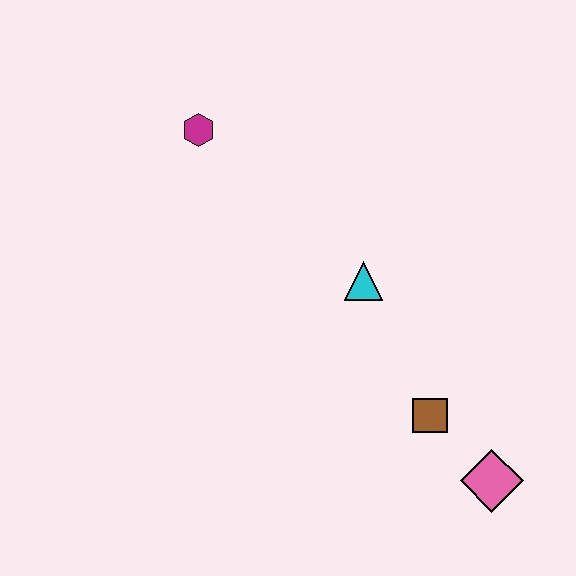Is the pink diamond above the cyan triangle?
No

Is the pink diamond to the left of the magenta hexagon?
No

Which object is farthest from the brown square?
The magenta hexagon is farthest from the brown square.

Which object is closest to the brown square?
The pink diamond is closest to the brown square.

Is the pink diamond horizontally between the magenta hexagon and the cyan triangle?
No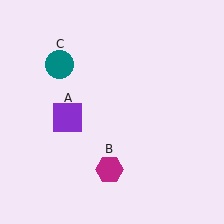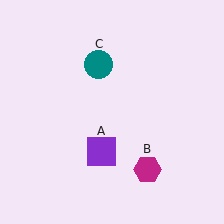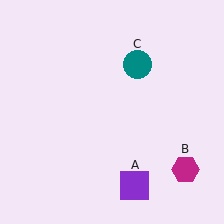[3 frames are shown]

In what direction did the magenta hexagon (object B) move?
The magenta hexagon (object B) moved right.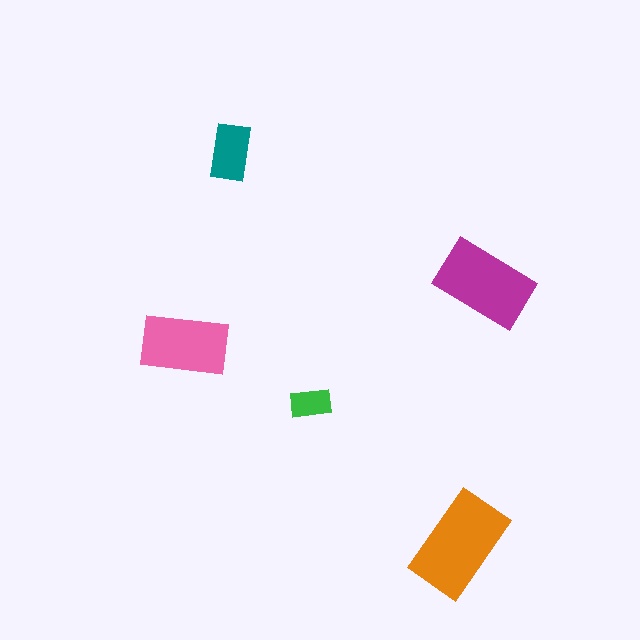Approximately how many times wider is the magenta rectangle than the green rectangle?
About 2.5 times wider.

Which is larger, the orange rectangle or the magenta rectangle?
The orange one.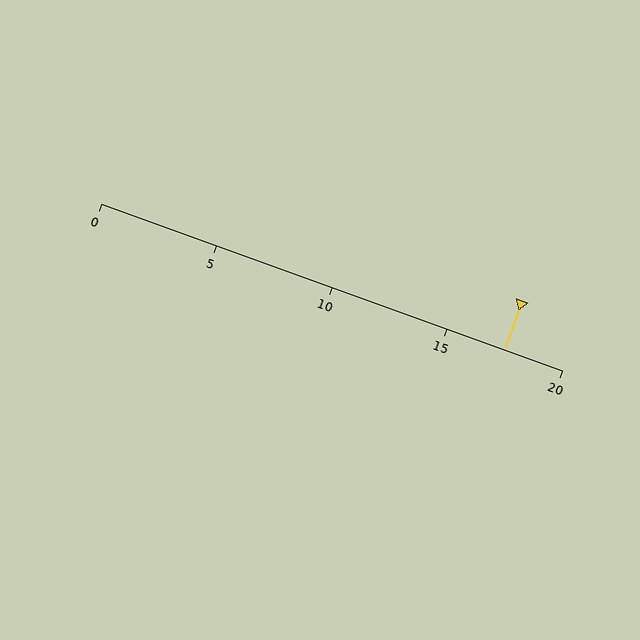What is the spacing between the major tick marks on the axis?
The major ticks are spaced 5 apart.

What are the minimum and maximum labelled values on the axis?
The axis runs from 0 to 20.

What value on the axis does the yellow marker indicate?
The marker indicates approximately 17.5.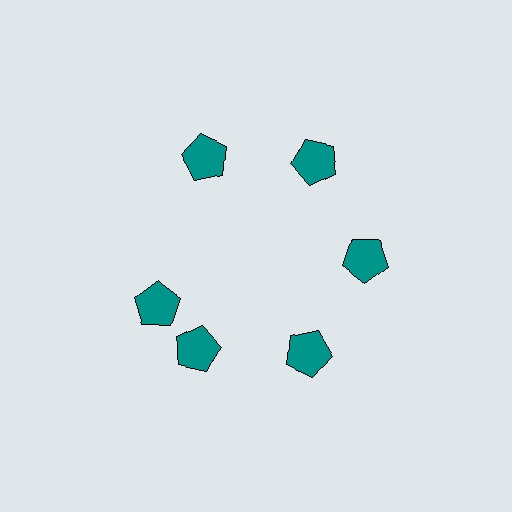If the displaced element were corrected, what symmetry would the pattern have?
It would have 6-fold rotational symmetry — the pattern would map onto itself every 60 degrees.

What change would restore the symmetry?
The symmetry would be restored by rotating it back into even spacing with its neighbors so that all 6 pentagons sit at equal angles and equal distance from the center.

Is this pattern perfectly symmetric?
No. The 6 teal pentagons are arranged in a ring, but one element near the 9 o'clock position is rotated out of alignment along the ring, breaking the 6-fold rotational symmetry.